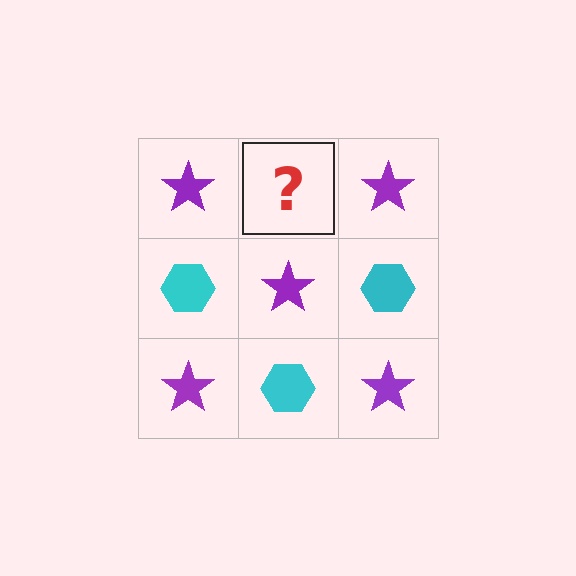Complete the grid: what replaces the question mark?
The question mark should be replaced with a cyan hexagon.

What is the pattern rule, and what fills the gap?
The rule is that it alternates purple star and cyan hexagon in a checkerboard pattern. The gap should be filled with a cyan hexagon.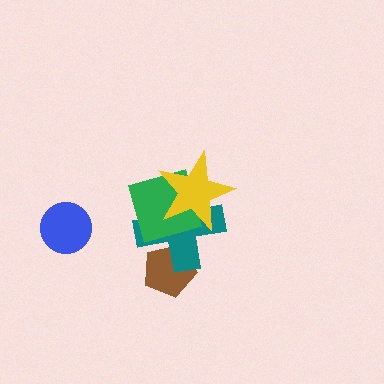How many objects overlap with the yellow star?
2 objects overlap with the yellow star.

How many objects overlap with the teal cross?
3 objects overlap with the teal cross.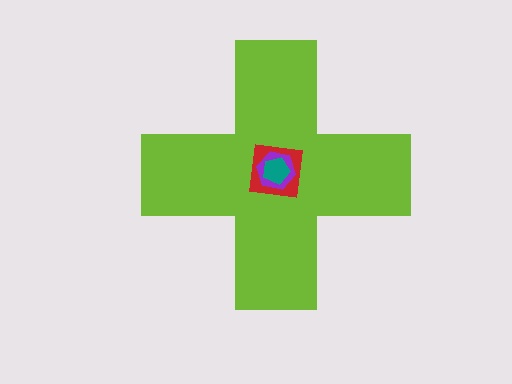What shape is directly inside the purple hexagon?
The teal pentagon.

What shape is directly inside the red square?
The purple hexagon.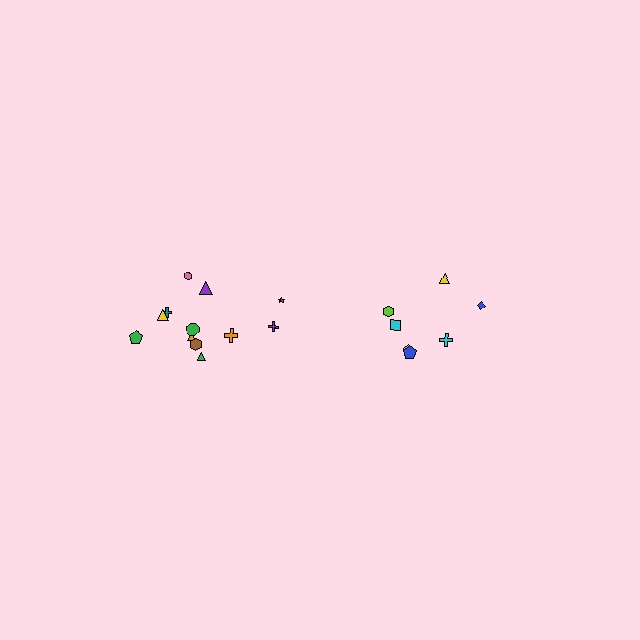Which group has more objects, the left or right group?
The left group.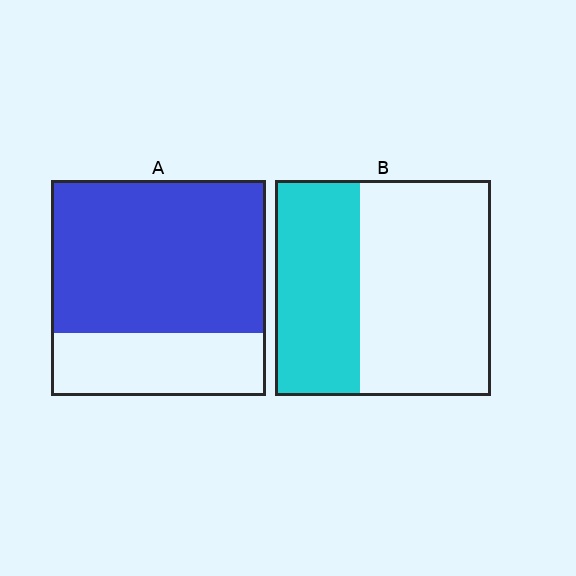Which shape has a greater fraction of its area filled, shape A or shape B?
Shape A.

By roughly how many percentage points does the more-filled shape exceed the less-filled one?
By roughly 30 percentage points (A over B).